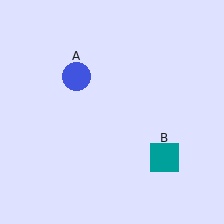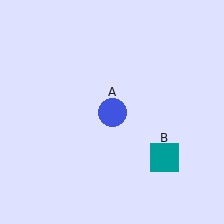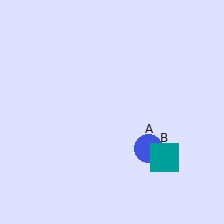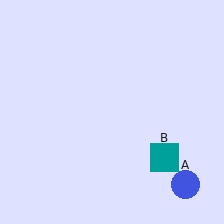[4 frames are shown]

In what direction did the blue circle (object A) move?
The blue circle (object A) moved down and to the right.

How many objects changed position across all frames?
1 object changed position: blue circle (object A).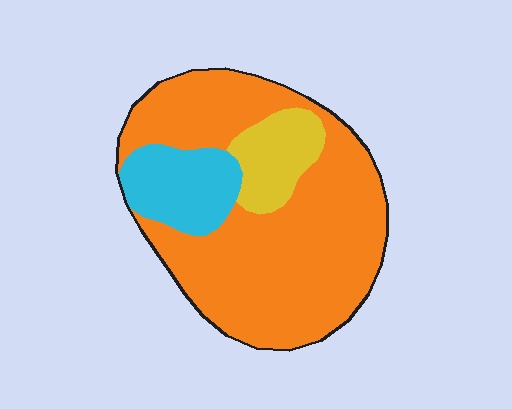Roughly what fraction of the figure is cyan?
Cyan takes up less than a quarter of the figure.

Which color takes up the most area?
Orange, at roughly 75%.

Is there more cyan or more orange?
Orange.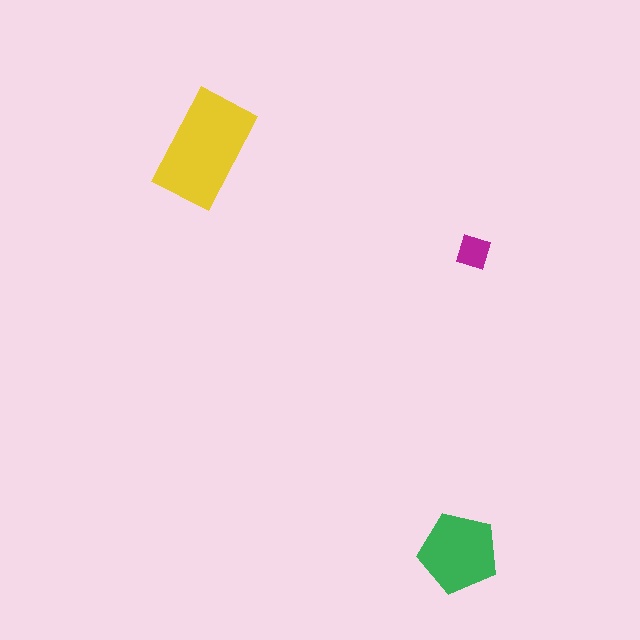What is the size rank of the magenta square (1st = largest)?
3rd.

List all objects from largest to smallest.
The yellow rectangle, the green pentagon, the magenta square.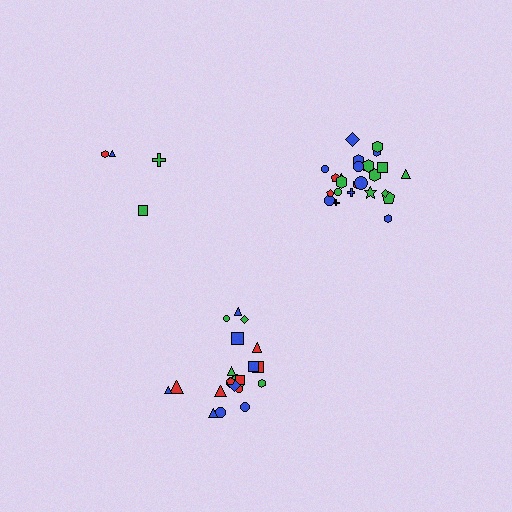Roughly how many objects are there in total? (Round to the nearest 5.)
Roughly 50 objects in total.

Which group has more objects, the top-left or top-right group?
The top-right group.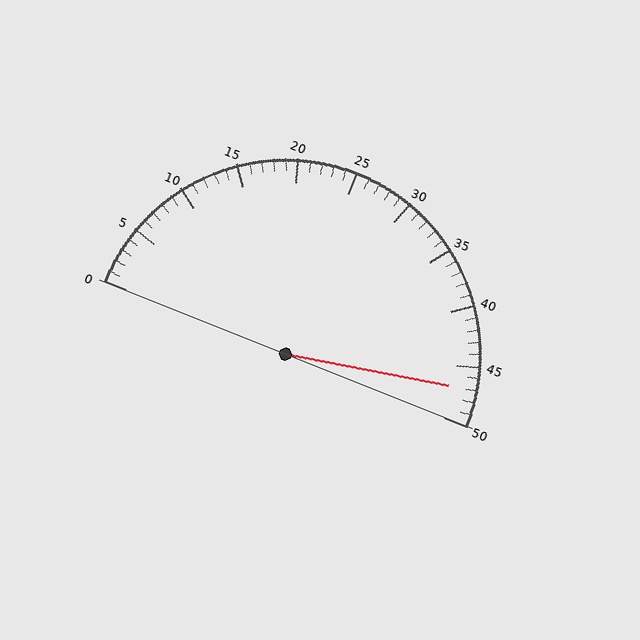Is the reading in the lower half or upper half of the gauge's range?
The reading is in the upper half of the range (0 to 50).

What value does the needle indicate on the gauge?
The needle indicates approximately 47.